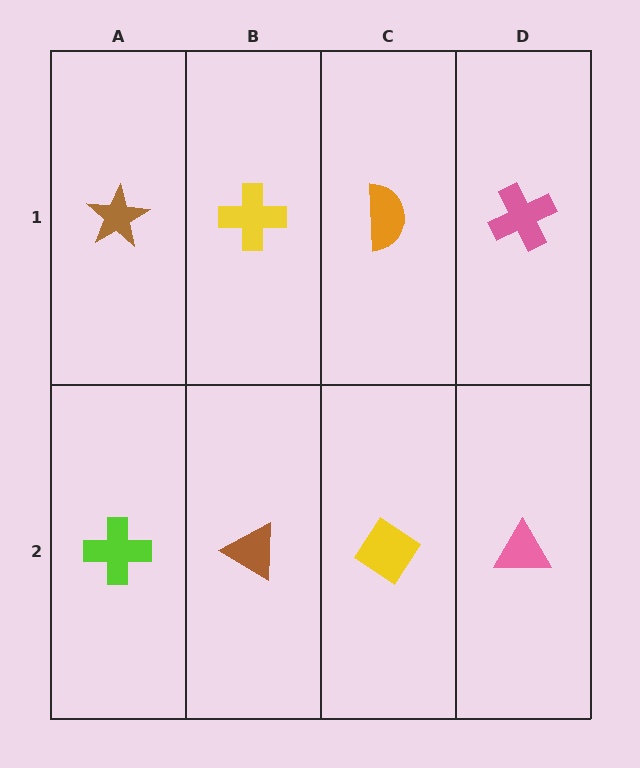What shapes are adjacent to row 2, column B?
A yellow cross (row 1, column B), a lime cross (row 2, column A), a yellow diamond (row 2, column C).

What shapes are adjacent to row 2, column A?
A brown star (row 1, column A), a brown triangle (row 2, column B).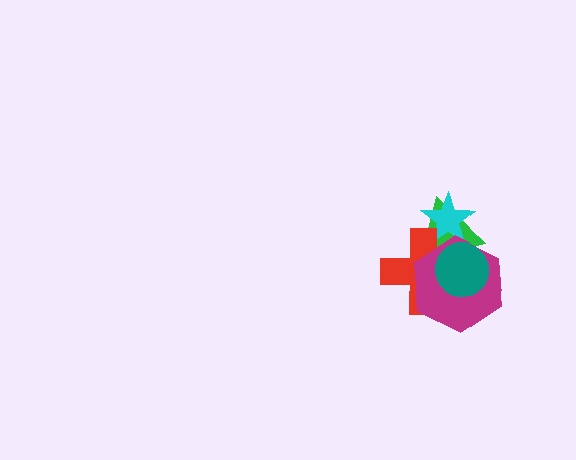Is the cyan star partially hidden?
Yes, it is partially covered by another shape.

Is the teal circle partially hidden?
No, no other shape covers it.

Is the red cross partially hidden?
Yes, it is partially covered by another shape.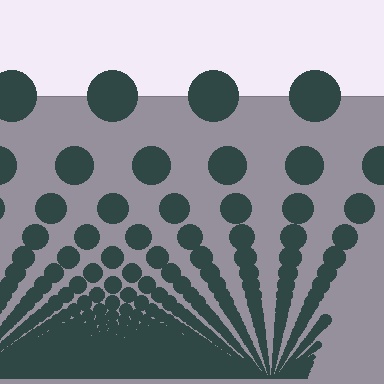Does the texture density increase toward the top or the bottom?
Density increases toward the bottom.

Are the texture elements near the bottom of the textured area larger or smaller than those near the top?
Smaller. The gradient is inverted — elements near the bottom are smaller and denser.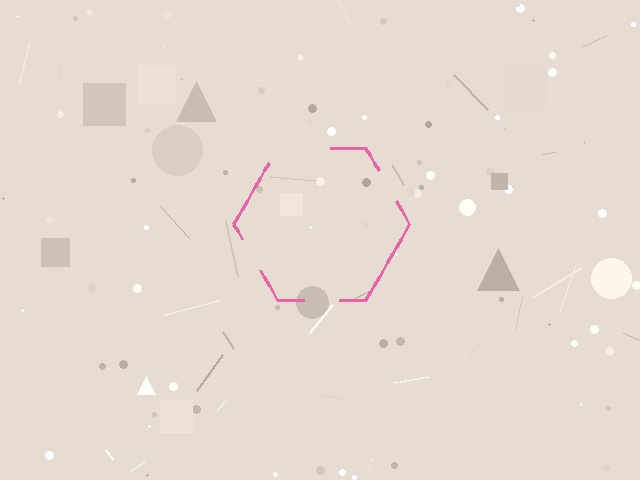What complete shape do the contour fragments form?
The contour fragments form a hexagon.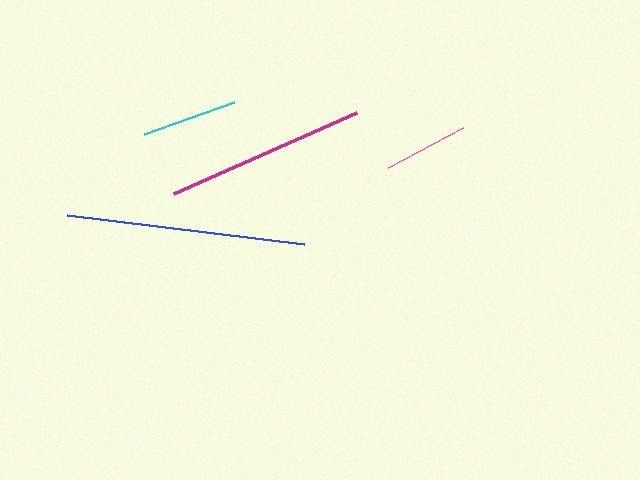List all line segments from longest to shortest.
From longest to shortest: blue, magenta, cyan, pink.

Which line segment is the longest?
The blue line is the longest at approximately 239 pixels.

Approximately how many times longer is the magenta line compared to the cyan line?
The magenta line is approximately 2.1 times the length of the cyan line.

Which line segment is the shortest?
The pink line is the shortest at approximately 85 pixels.